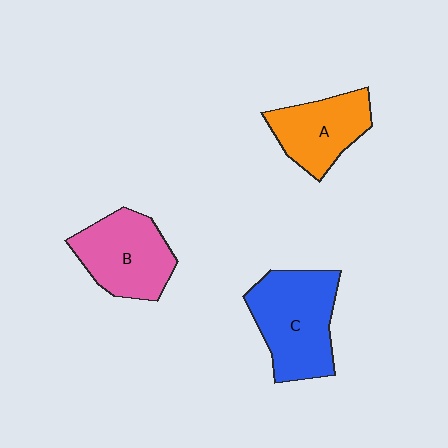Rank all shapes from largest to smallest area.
From largest to smallest: C (blue), B (pink), A (orange).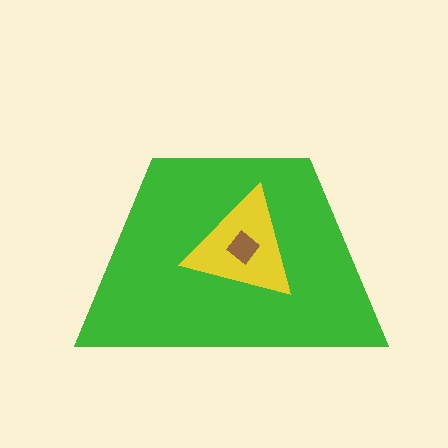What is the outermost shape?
The green trapezoid.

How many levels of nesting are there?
3.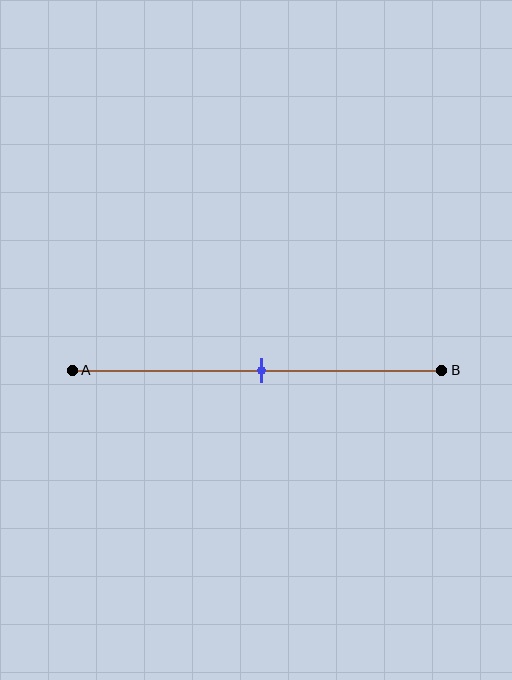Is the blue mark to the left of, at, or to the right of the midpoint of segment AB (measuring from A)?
The blue mark is approximately at the midpoint of segment AB.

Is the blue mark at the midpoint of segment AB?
Yes, the mark is approximately at the midpoint.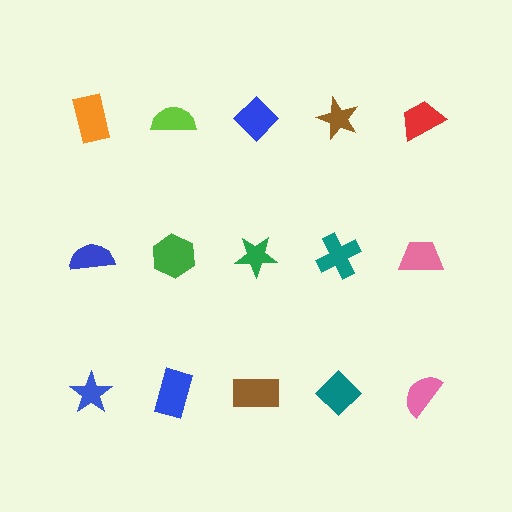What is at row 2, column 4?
A teal cross.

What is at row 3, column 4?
A teal diamond.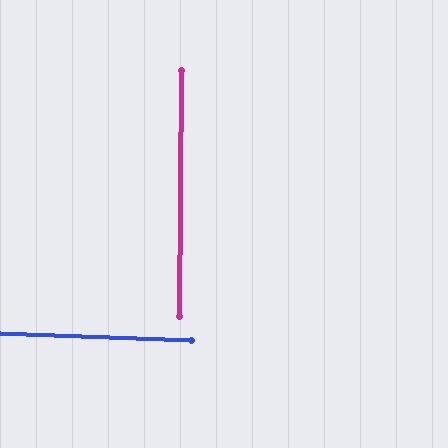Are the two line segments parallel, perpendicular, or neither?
Perpendicular — they meet at approximately 88°.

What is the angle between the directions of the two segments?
Approximately 88 degrees.